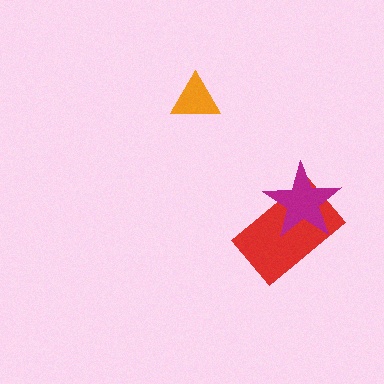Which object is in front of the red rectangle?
The magenta star is in front of the red rectangle.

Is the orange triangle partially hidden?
No, no other shape covers it.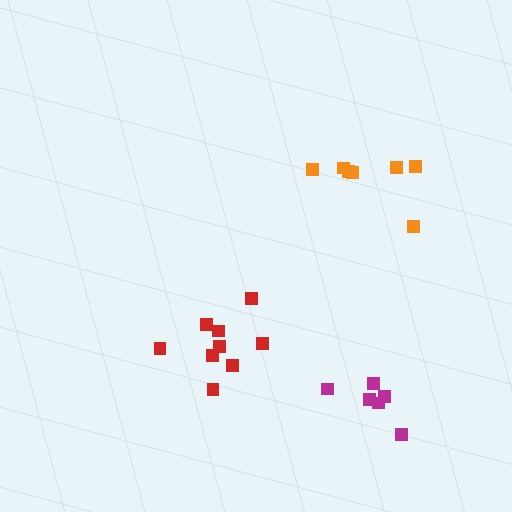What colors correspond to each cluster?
The clusters are colored: red, orange, magenta.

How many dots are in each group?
Group 1: 9 dots, Group 2: 7 dots, Group 3: 6 dots (22 total).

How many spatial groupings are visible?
There are 3 spatial groupings.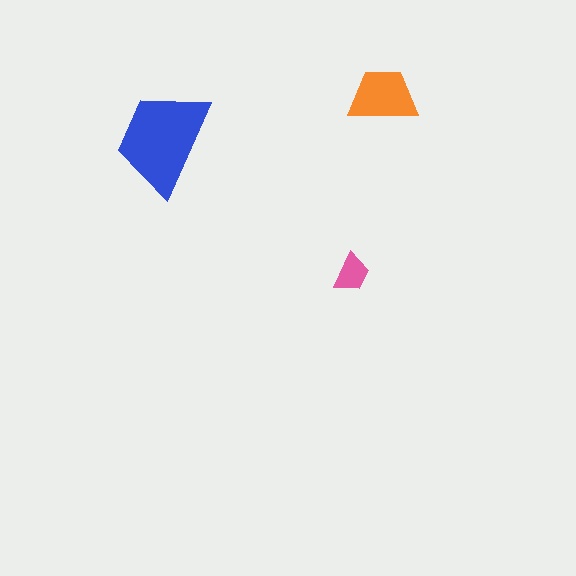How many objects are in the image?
There are 3 objects in the image.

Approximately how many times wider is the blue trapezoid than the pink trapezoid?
About 2.5 times wider.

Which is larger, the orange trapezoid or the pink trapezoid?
The orange one.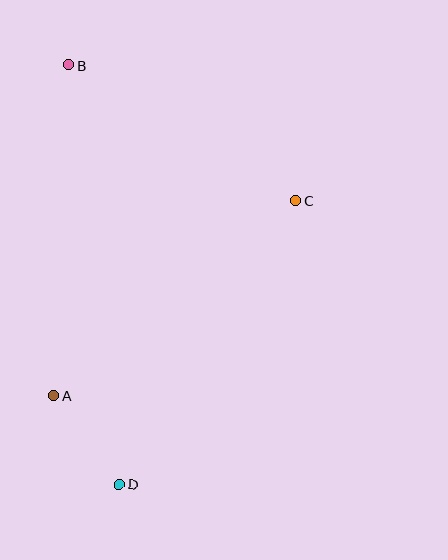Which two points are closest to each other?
Points A and D are closest to each other.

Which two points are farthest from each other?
Points B and D are farthest from each other.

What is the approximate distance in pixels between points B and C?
The distance between B and C is approximately 265 pixels.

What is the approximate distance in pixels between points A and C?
The distance between A and C is approximately 311 pixels.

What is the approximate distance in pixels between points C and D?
The distance between C and D is approximately 334 pixels.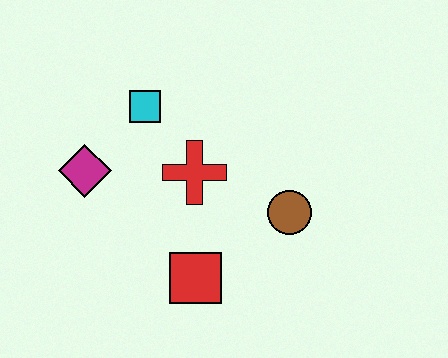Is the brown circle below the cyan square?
Yes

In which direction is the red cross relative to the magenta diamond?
The red cross is to the right of the magenta diamond.